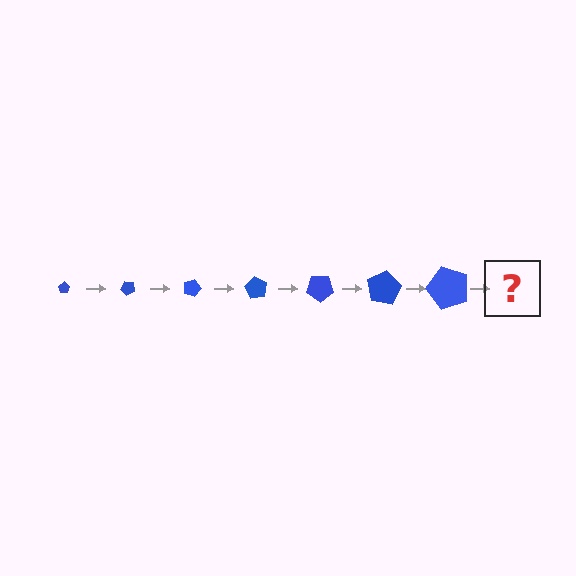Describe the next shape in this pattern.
It should be a pentagon, larger than the previous one and rotated 315 degrees from the start.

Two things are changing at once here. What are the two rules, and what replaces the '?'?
The two rules are that the pentagon grows larger each step and it rotates 45 degrees each step. The '?' should be a pentagon, larger than the previous one and rotated 315 degrees from the start.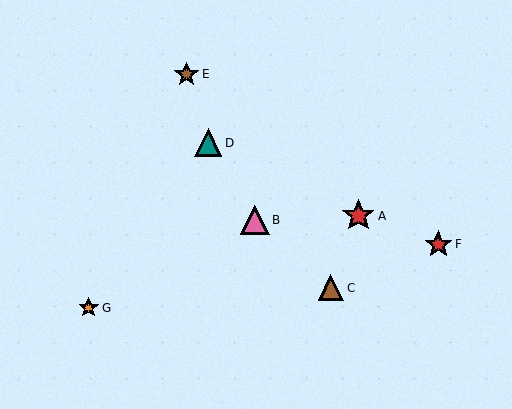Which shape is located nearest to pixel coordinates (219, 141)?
The teal triangle (labeled D) at (208, 143) is nearest to that location.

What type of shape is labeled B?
Shape B is a pink triangle.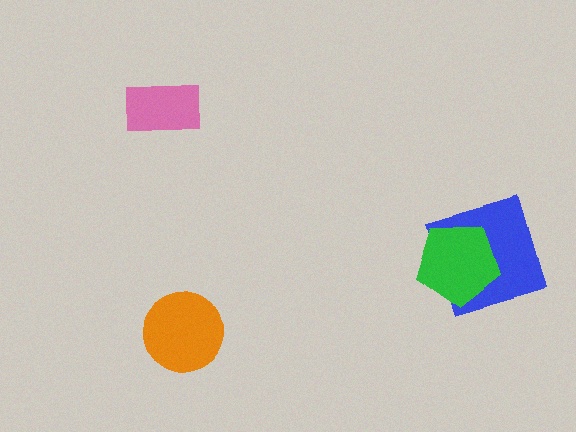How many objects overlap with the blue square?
1 object overlaps with the blue square.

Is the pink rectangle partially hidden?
No, no other shape covers it.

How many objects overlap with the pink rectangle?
0 objects overlap with the pink rectangle.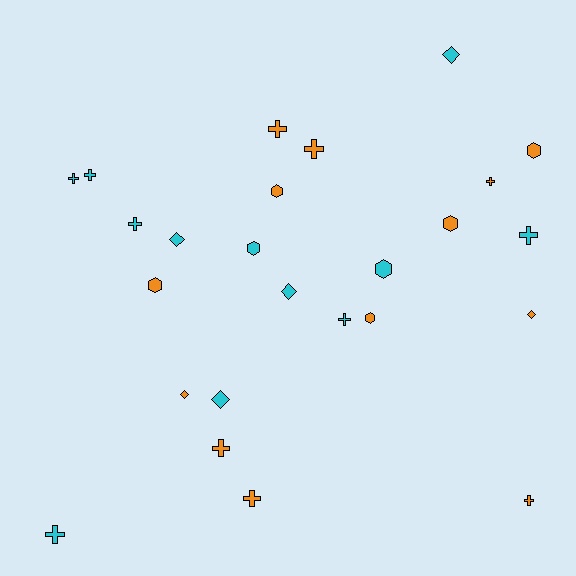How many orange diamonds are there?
There are 2 orange diamonds.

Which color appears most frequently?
Orange, with 13 objects.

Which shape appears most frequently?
Cross, with 12 objects.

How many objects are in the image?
There are 25 objects.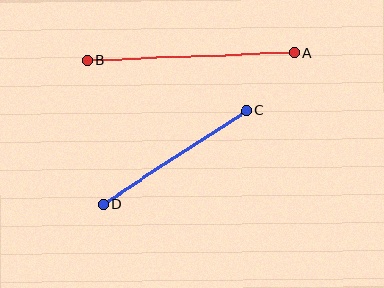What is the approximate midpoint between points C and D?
The midpoint is at approximately (174, 157) pixels.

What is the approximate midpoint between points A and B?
The midpoint is at approximately (191, 57) pixels.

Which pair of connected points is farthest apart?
Points A and B are farthest apart.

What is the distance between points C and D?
The distance is approximately 171 pixels.